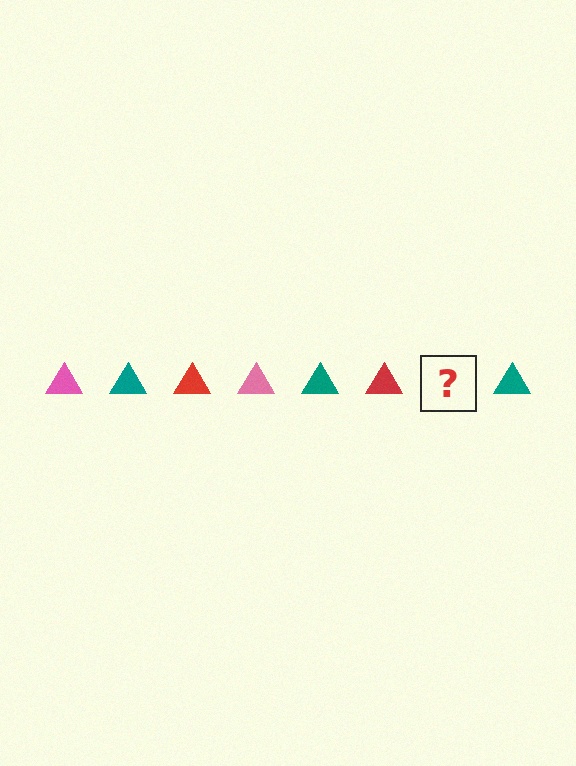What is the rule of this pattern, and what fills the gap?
The rule is that the pattern cycles through pink, teal, red triangles. The gap should be filled with a pink triangle.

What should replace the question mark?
The question mark should be replaced with a pink triangle.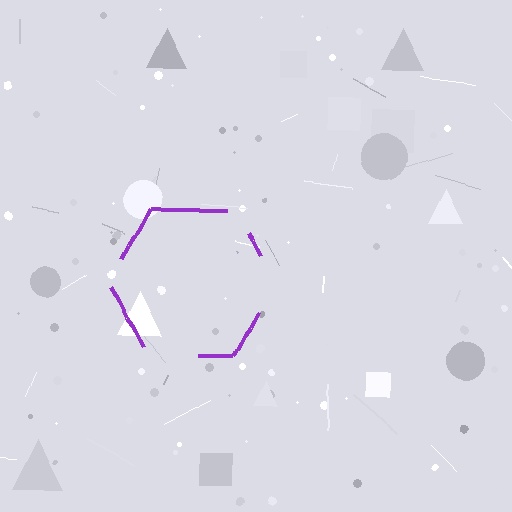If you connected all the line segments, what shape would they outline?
They would outline a hexagon.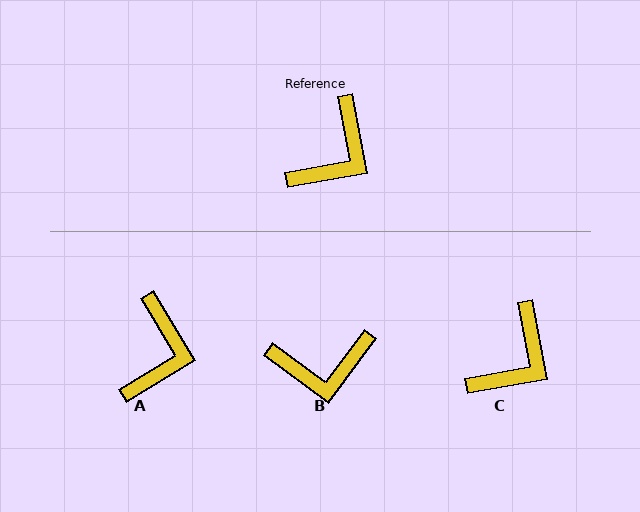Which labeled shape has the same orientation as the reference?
C.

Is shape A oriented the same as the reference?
No, it is off by about 21 degrees.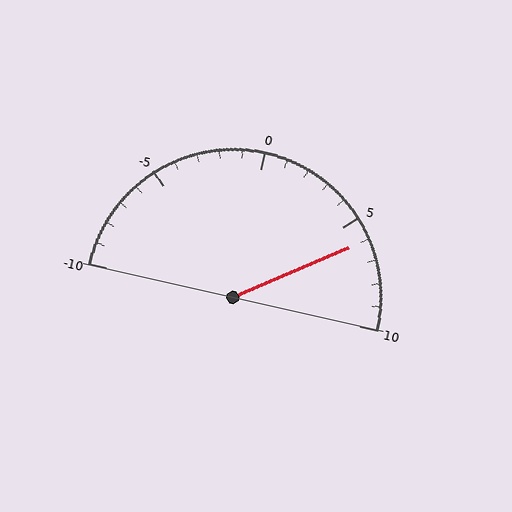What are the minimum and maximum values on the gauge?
The gauge ranges from -10 to 10.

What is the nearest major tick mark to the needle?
The nearest major tick mark is 5.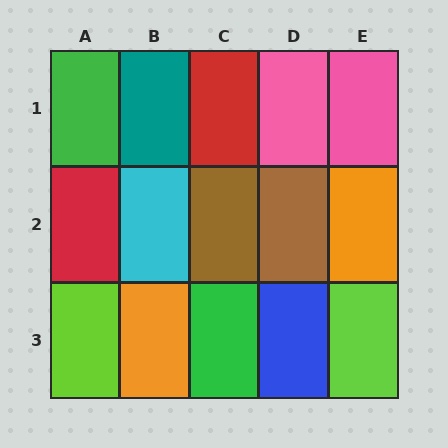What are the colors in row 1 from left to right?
Green, teal, red, pink, pink.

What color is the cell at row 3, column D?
Blue.